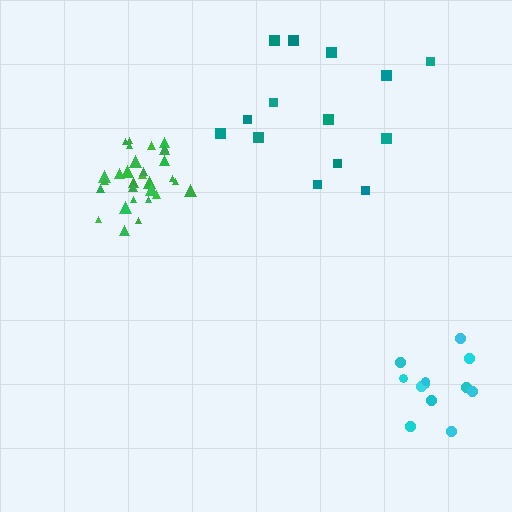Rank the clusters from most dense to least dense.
green, cyan, teal.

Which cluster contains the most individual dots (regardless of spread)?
Green (31).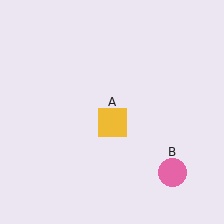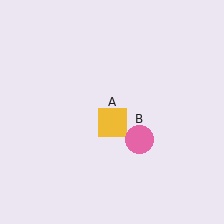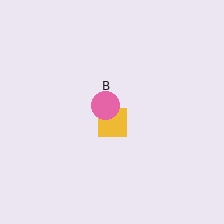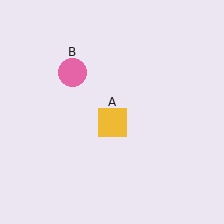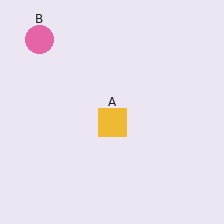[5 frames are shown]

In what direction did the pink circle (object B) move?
The pink circle (object B) moved up and to the left.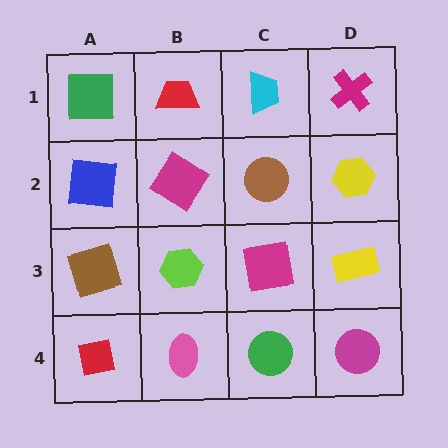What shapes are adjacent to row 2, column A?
A green square (row 1, column A), a brown square (row 3, column A), a magenta diamond (row 2, column B).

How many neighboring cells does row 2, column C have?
4.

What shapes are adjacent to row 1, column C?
A brown circle (row 2, column C), a red trapezoid (row 1, column B), a magenta cross (row 1, column D).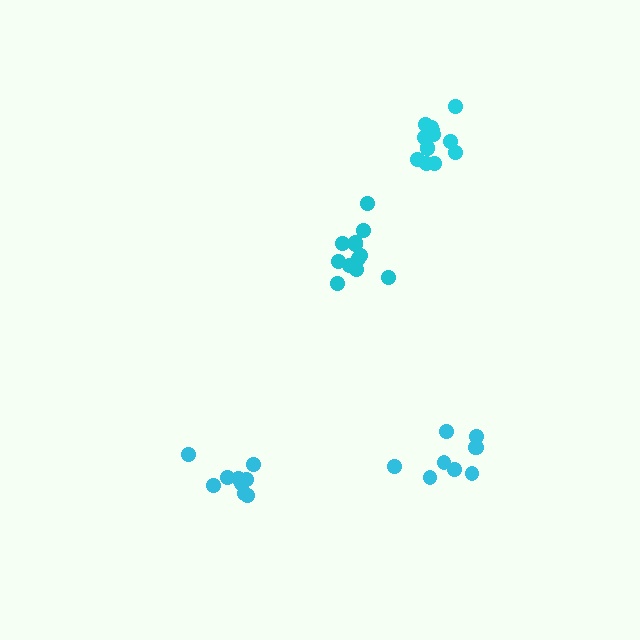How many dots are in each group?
Group 1: 12 dots, Group 2: 9 dots, Group 3: 13 dots, Group 4: 9 dots (43 total).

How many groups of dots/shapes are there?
There are 4 groups.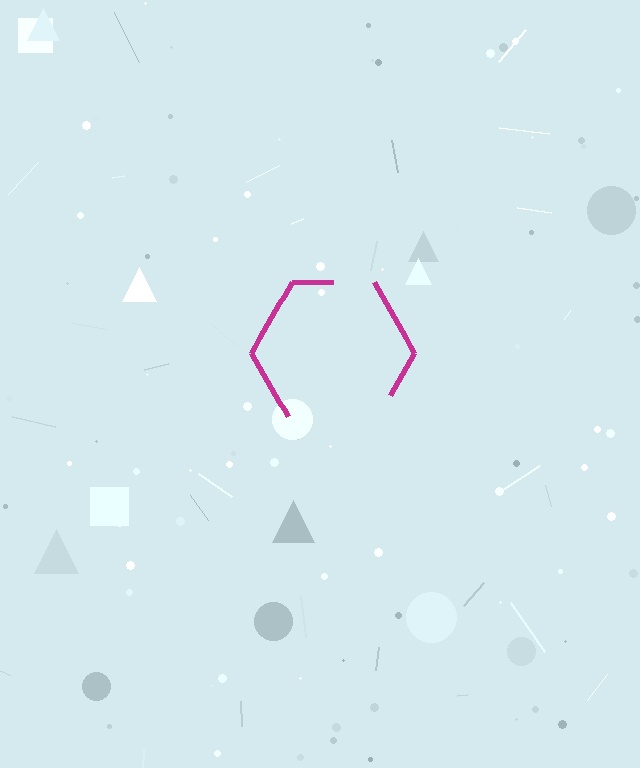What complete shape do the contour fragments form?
The contour fragments form a hexagon.